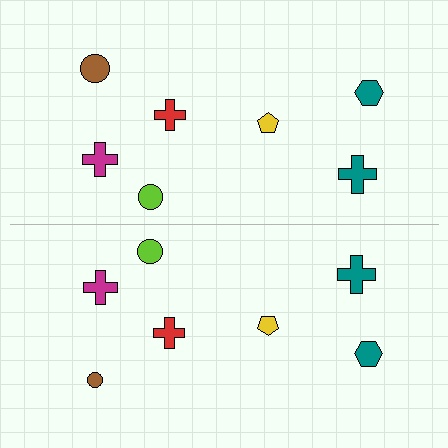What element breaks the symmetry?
The brown circle on the bottom side has a different size than its mirror counterpart.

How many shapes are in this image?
There are 14 shapes in this image.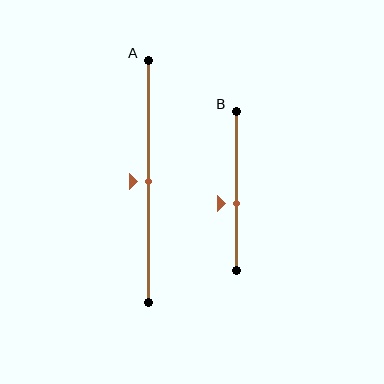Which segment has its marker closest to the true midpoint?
Segment A has its marker closest to the true midpoint.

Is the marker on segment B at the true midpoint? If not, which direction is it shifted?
No, the marker on segment B is shifted downward by about 8% of the segment length.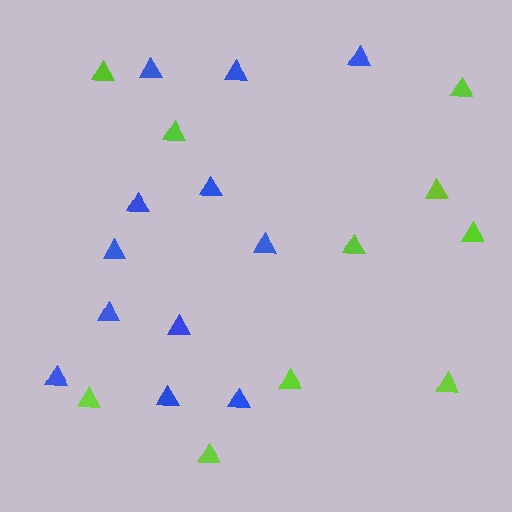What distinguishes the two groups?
There are 2 groups: one group of lime triangles (10) and one group of blue triangles (12).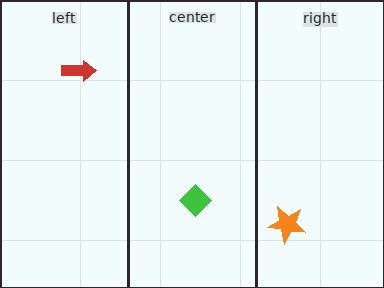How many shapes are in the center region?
1.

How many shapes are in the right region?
1.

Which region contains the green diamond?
The center region.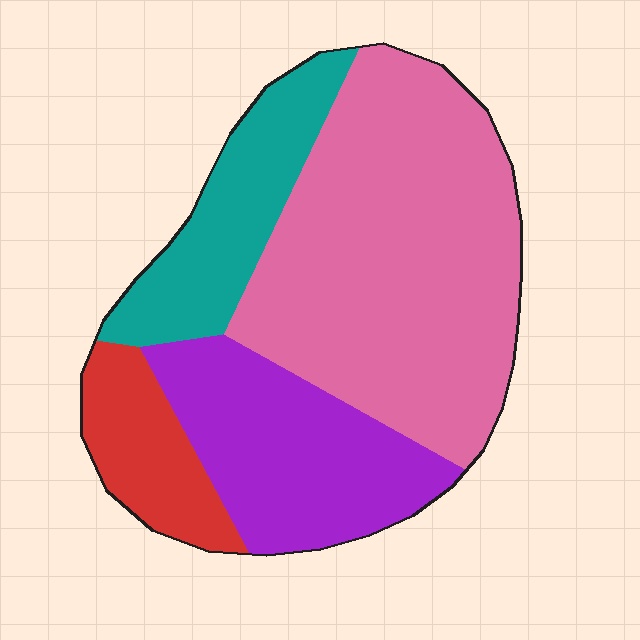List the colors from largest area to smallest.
From largest to smallest: pink, purple, teal, red.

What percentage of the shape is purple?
Purple takes up about one quarter (1/4) of the shape.